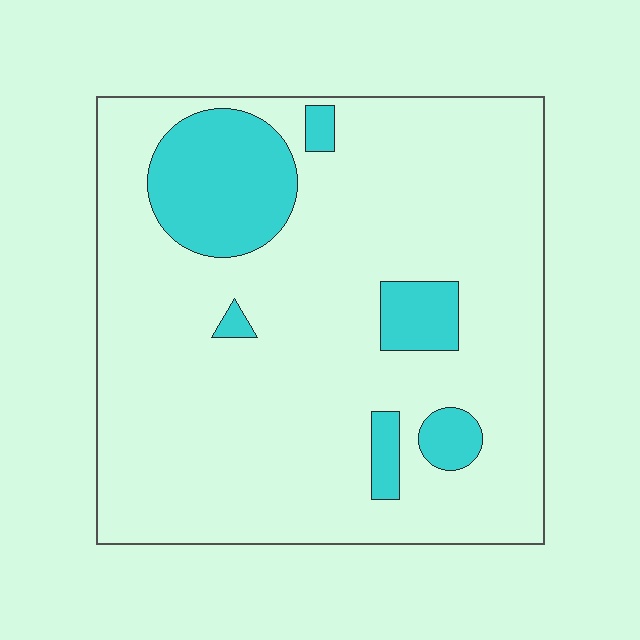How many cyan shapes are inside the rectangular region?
6.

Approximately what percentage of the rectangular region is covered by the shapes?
Approximately 15%.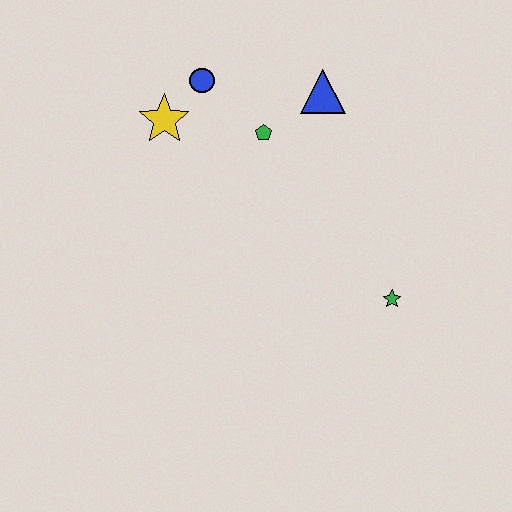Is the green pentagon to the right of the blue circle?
Yes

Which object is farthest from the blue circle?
The green star is farthest from the blue circle.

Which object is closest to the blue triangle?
The green pentagon is closest to the blue triangle.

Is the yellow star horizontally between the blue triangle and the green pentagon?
No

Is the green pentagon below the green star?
No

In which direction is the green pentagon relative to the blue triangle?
The green pentagon is to the left of the blue triangle.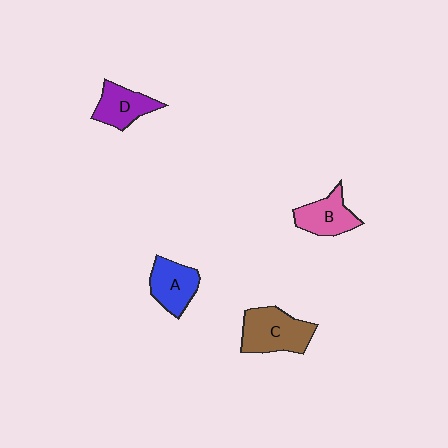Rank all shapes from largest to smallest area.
From largest to smallest: C (brown), A (blue), B (pink), D (purple).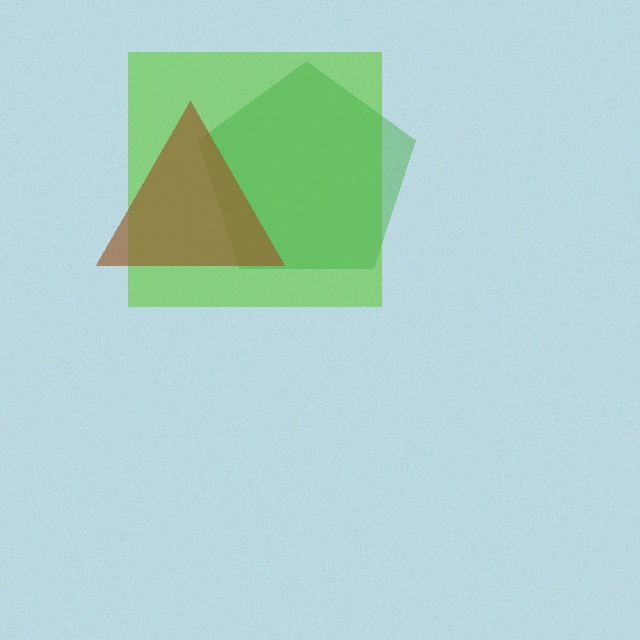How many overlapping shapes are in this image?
There are 3 overlapping shapes in the image.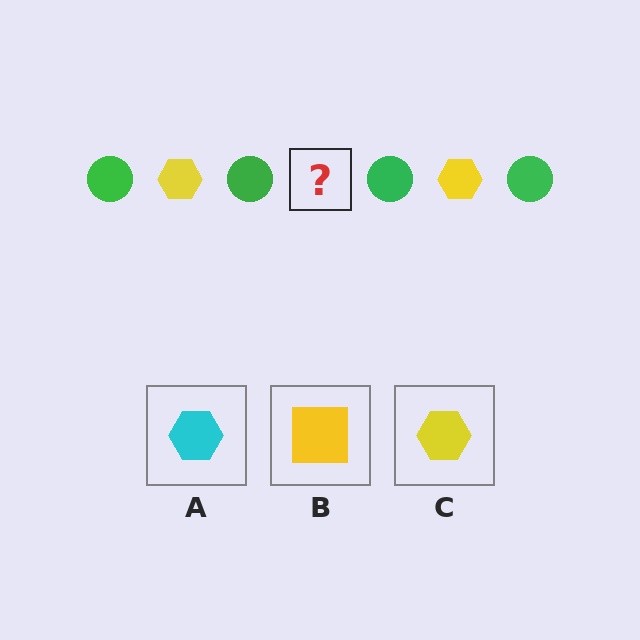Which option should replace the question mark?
Option C.